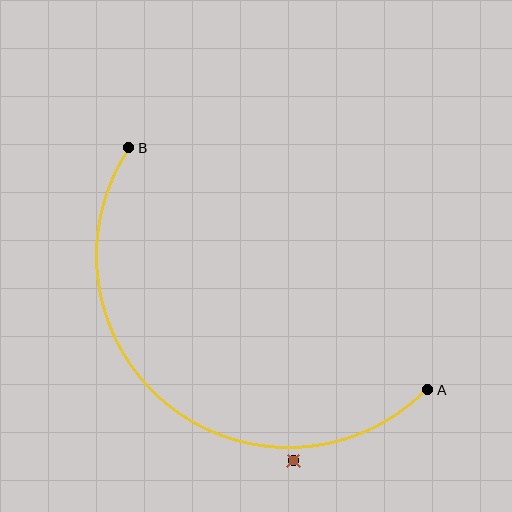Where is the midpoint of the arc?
The arc midpoint is the point on the curve farthest from the straight line joining A and B. It sits below and to the left of that line.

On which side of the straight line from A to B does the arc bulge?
The arc bulges below and to the left of the straight line connecting A and B.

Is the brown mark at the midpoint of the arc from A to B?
No — the brown mark does not lie on the arc at all. It sits slightly outside the curve.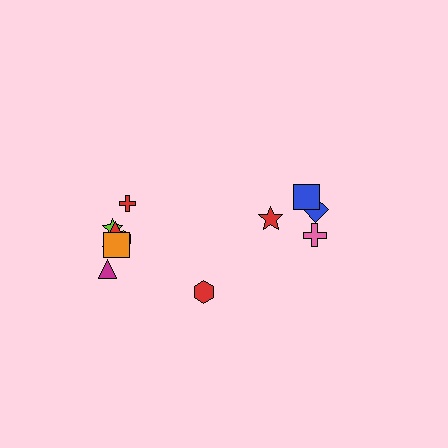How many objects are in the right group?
There are 4 objects.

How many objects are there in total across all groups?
There are 11 objects.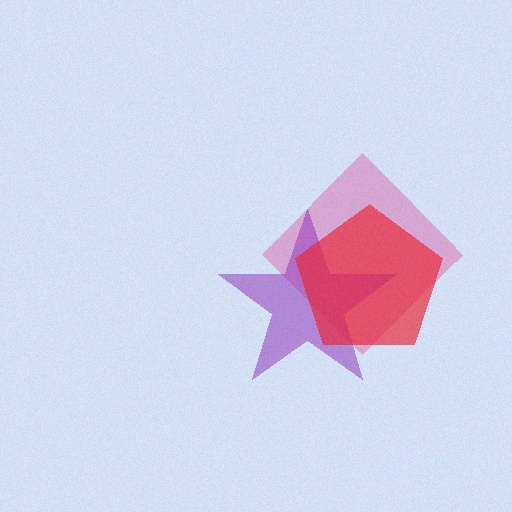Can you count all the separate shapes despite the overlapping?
Yes, there are 3 separate shapes.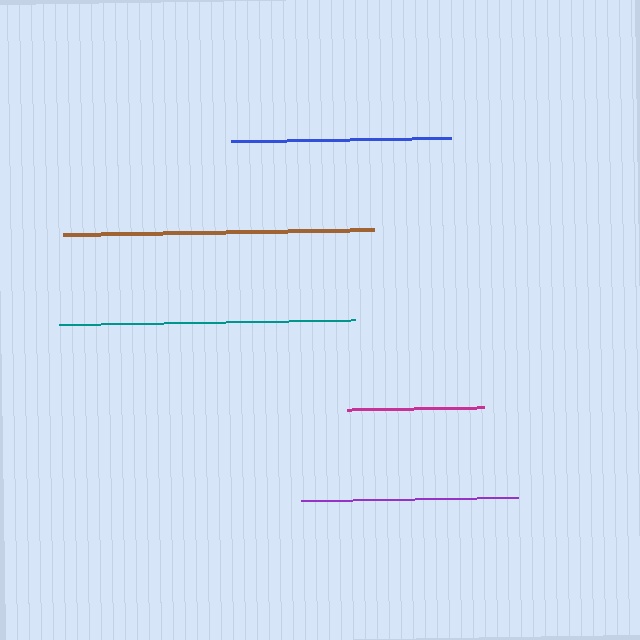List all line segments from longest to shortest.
From longest to shortest: brown, teal, blue, purple, magenta.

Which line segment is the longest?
The brown line is the longest at approximately 310 pixels.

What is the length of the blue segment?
The blue segment is approximately 220 pixels long.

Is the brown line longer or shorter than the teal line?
The brown line is longer than the teal line.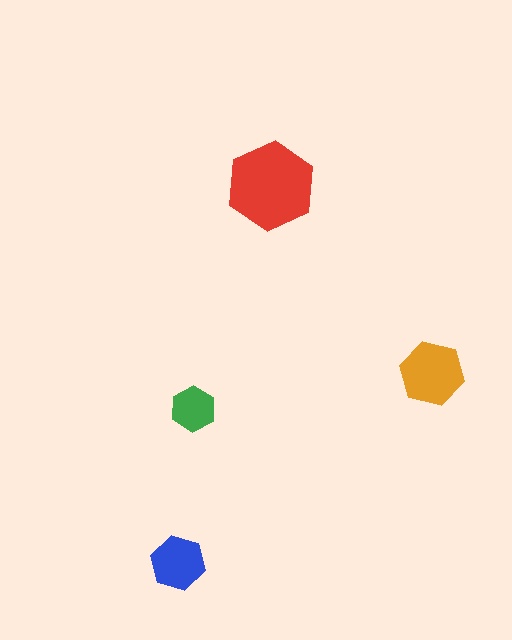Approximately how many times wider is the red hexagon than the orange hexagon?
About 1.5 times wider.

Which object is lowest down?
The blue hexagon is bottommost.